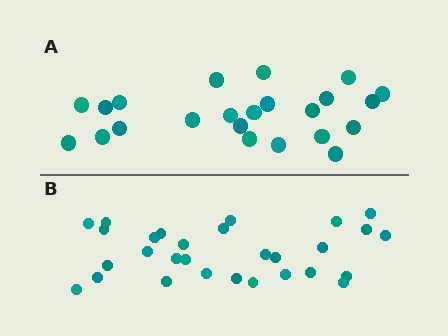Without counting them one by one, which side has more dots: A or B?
Region B (the bottom region) has more dots.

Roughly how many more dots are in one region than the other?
Region B has about 6 more dots than region A.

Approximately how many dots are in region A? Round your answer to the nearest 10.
About 20 dots. (The exact count is 23, which rounds to 20.)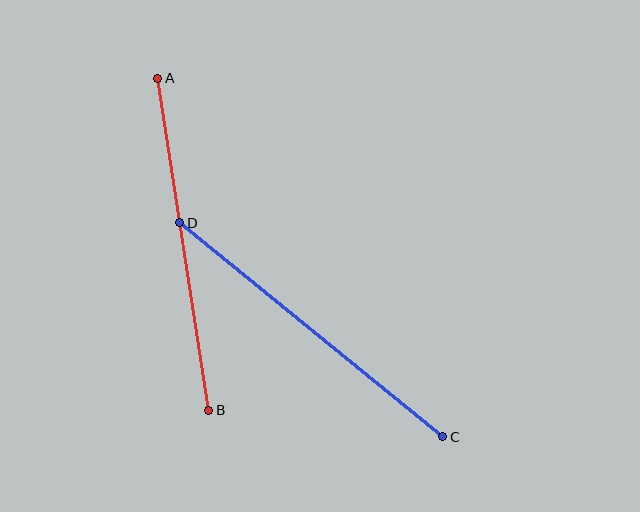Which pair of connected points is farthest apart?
Points C and D are farthest apart.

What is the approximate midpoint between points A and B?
The midpoint is at approximately (183, 244) pixels.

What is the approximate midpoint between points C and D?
The midpoint is at approximately (311, 330) pixels.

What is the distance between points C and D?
The distance is approximately 339 pixels.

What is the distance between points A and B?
The distance is approximately 336 pixels.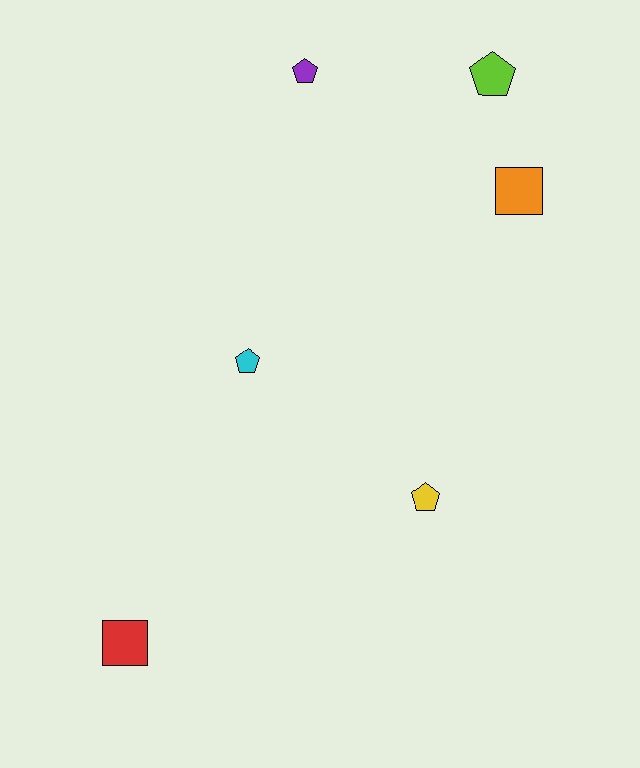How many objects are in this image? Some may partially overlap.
There are 6 objects.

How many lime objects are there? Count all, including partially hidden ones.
There is 1 lime object.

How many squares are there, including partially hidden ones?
There are 2 squares.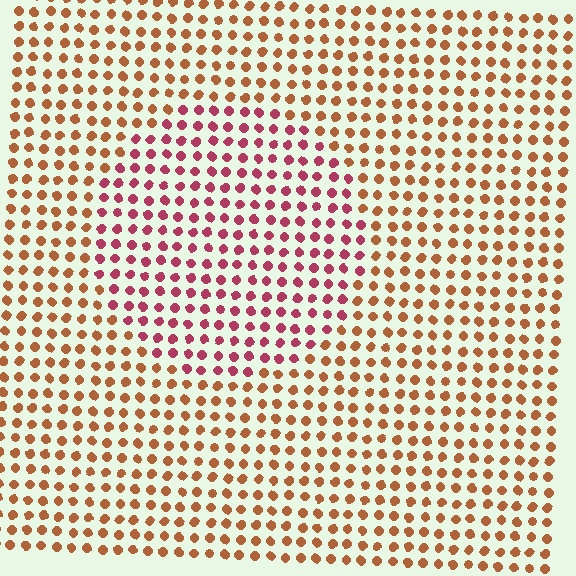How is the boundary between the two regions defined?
The boundary is defined purely by a slight shift in hue (about 41 degrees). Spacing, size, and orientation are identical on both sides.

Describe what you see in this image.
The image is filled with small brown elements in a uniform arrangement. A circle-shaped region is visible where the elements are tinted to a slightly different hue, forming a subtle color boundary.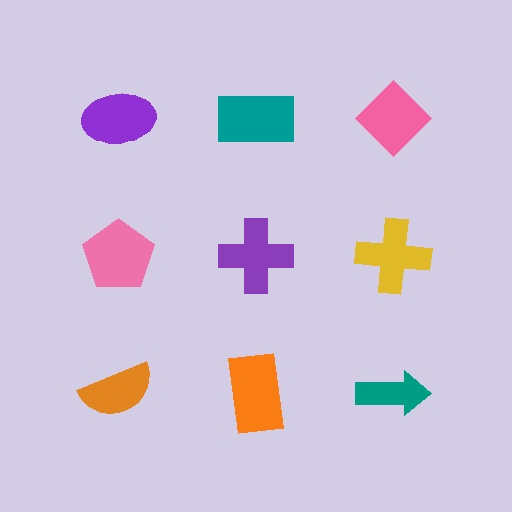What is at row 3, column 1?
An orange semicircle.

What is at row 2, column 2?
A purple cross.